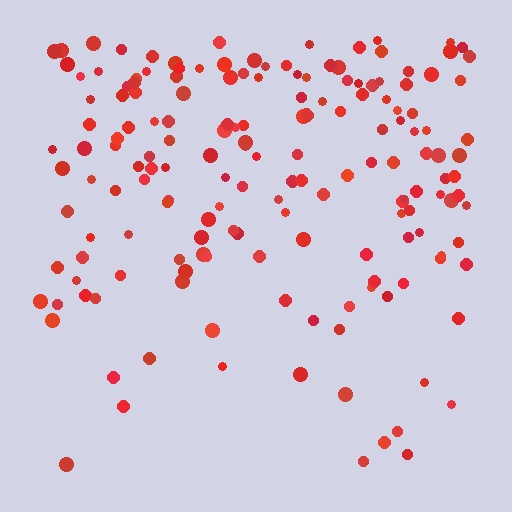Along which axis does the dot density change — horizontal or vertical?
Vertical.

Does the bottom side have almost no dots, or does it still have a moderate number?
Still a moderate number, just noticeably fewer than the top.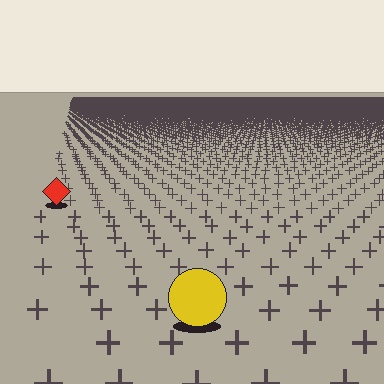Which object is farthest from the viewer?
The red diamond is farthest from the viewer. It appears smaller and the ground texture around it is denser.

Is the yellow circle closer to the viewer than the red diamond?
Yes. The yellow circle is closer — you can tell from the texture gradient: the ground texture is coarser near it.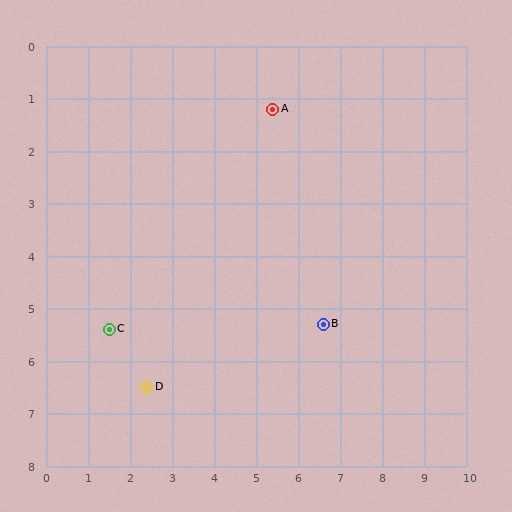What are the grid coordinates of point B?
Point B is at approximately (6.6, 5.3).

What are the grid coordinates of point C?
Point C is at approximately (1.5, 5.4).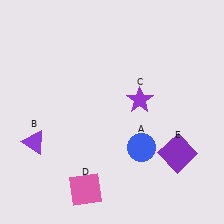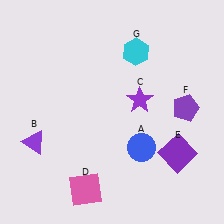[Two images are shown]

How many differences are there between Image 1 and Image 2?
There are 2 differences between the two images.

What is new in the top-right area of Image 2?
A purple pentagon (F) was added in the top-right area of Image 2.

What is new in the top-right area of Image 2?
A cyan hexagon (G) was added in the top-right area of Image 2.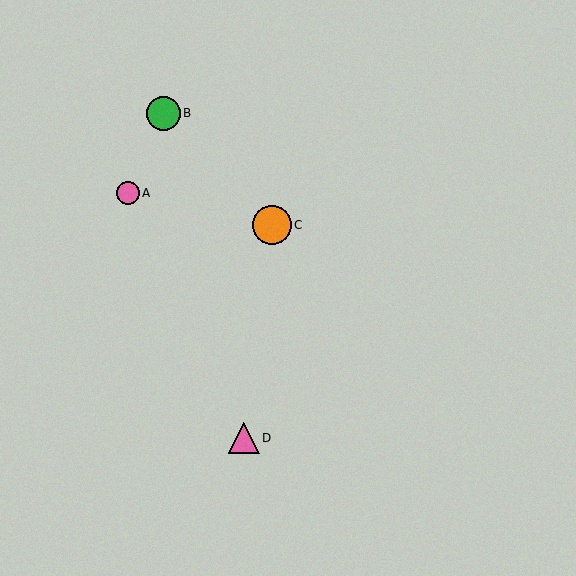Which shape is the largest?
The orange circle (labeled C) is the largest.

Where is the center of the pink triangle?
The center of the pink triangle is at (244, 438).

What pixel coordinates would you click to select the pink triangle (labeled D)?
Click at (244, 438) to select the pink triangle D.